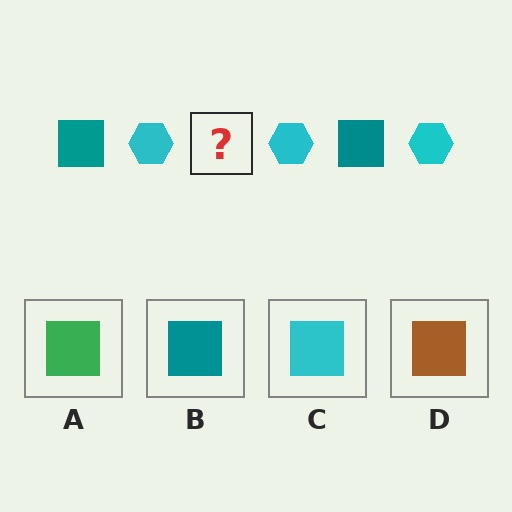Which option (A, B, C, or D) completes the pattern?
B.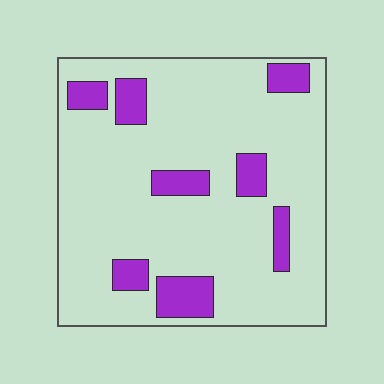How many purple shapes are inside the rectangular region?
8.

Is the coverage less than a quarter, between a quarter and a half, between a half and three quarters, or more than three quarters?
Less than a quarter.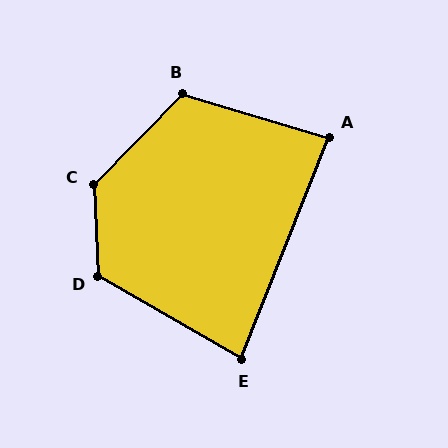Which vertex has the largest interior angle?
C, at approximately 132 degrees.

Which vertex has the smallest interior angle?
E, at approximately 82 degrees.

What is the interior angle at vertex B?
Approximately 118 degrees (obtuse).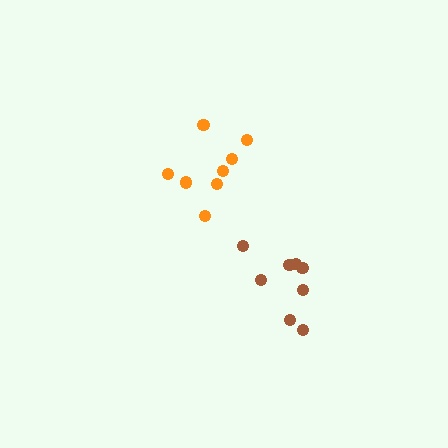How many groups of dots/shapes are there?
There are 2 groups.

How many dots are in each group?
Group 1: 8 dots, Group 2: 8 dots (16 total).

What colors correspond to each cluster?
The clusters are colored: orange, brown.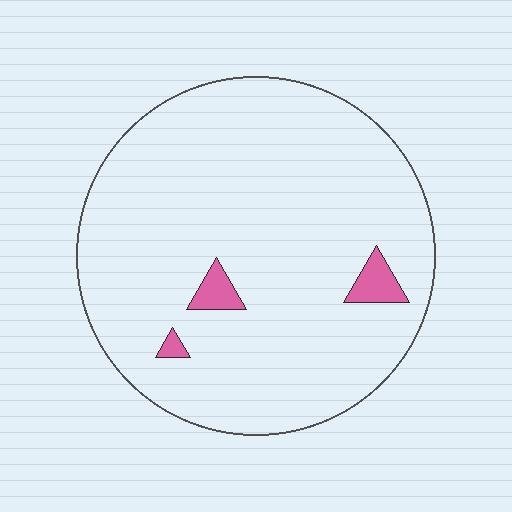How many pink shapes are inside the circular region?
3.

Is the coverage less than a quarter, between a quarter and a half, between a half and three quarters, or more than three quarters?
Less than a quarter.